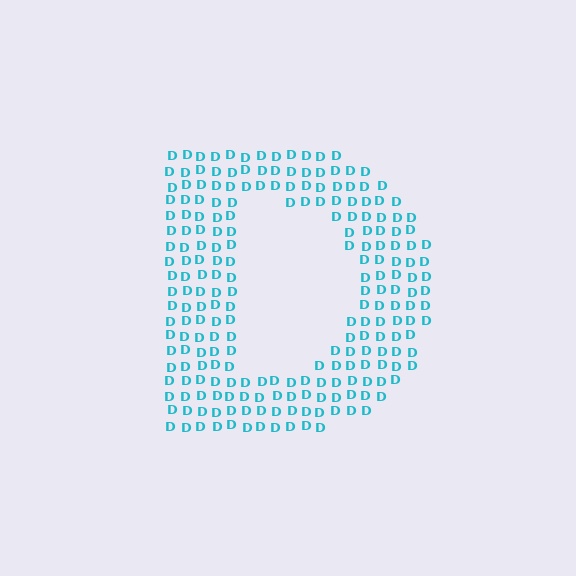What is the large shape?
The large shape is the letter D.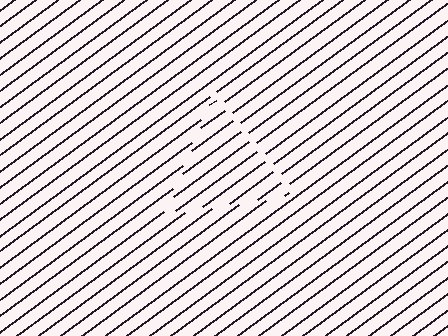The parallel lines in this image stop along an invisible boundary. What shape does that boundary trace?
An illusory triangle. The interior of the shape contains the same grating, shifted by half a period — the contour is defined by the phase discontinuity where line-ends from the inner and outer gratings abut.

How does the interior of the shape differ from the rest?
The interior of the shape contains the same grating, shifted by half a period — the contour is defined by the phase discontinuity where line-ends from the inner and outer gratings abut.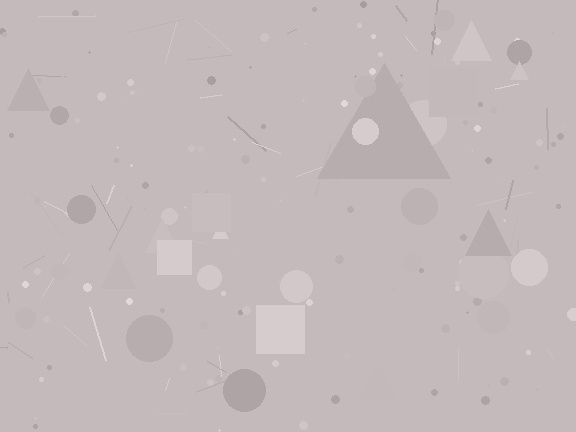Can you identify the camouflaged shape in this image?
The camouflaged shape is a triangle.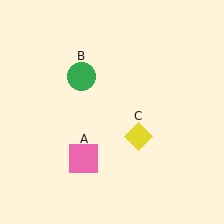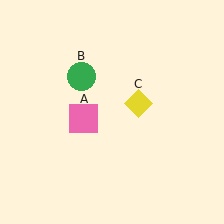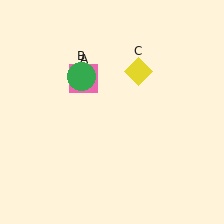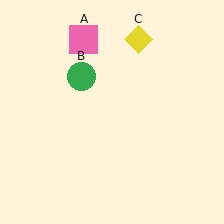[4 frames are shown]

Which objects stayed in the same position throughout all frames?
Green circle (object B) remained stationary.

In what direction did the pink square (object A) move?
The pink square (object A) moved up.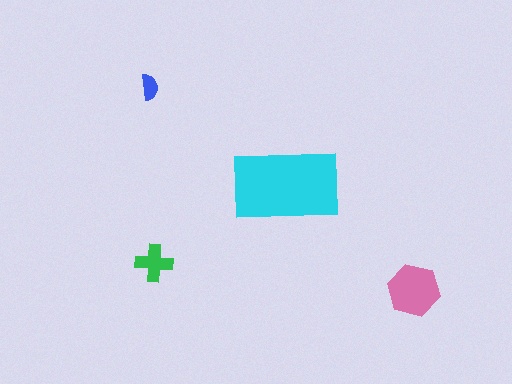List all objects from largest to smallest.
The cyan rectangle, the pink hexagon, the green cross, the blue semicircle.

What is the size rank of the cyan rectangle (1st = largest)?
1st.